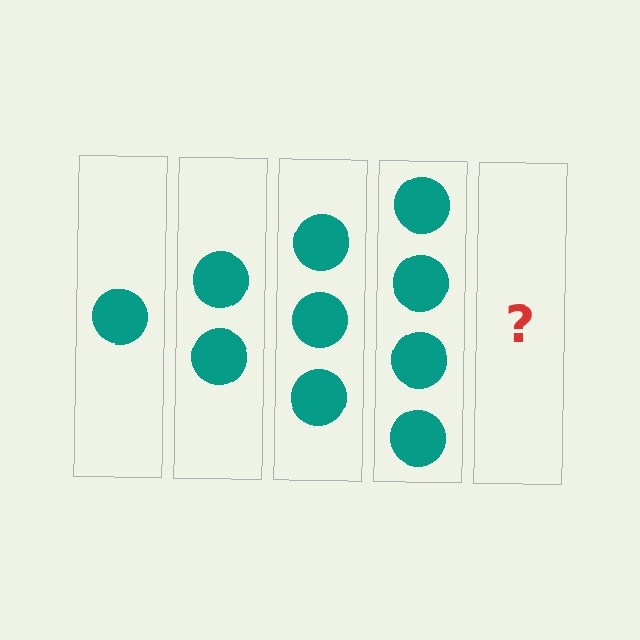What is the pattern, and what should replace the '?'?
The pattern is that each step adds one more circle. The '?' should be 5 circles.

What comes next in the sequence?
The next element should be 5 circles.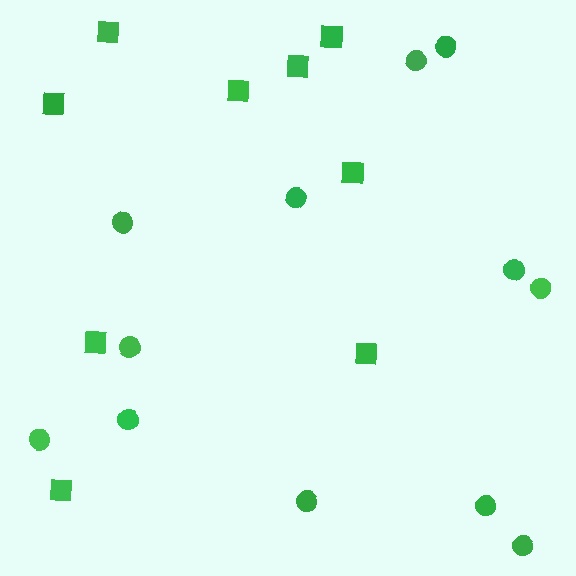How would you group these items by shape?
There are 2 groups: one group of squares (9) and one group of circles (12).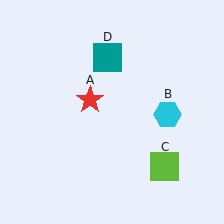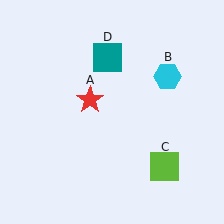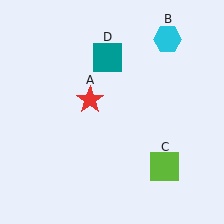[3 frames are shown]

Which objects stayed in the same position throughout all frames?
Red star (object A) and lime square (object C) and teal square (object D) remained stationary.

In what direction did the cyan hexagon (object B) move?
The cyan hexagon (object B) moved up.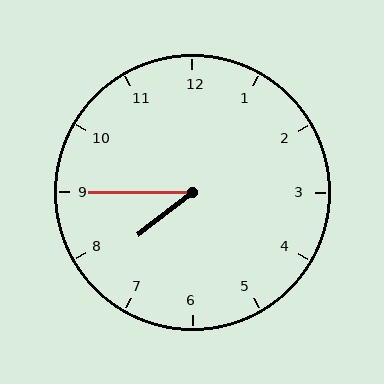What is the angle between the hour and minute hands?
Approximately 38 degrees.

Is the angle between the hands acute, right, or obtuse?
It is acute.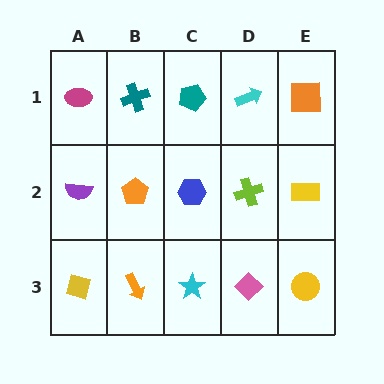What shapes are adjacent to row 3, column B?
An orange pentagon (row 2, column B), a yellow diamond (row 3, column A), a cyan star (row 3, column C).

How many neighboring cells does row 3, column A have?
2.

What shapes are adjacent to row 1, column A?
A purple semicircle (row 2, column A), a teal cross (row 1, column B).